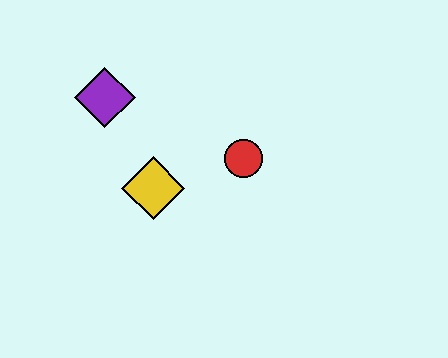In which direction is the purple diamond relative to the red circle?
The purple diamond is to the left of the red circle.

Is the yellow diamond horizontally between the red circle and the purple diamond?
Yes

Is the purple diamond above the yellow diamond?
Yes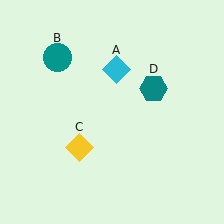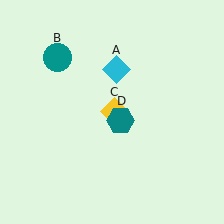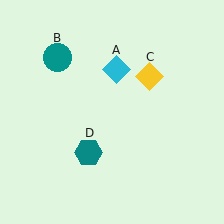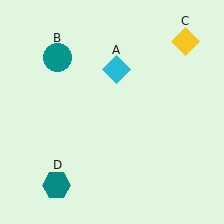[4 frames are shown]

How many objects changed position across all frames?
2 objects changed position: yellow diamond (object C), teal hexagon (object D).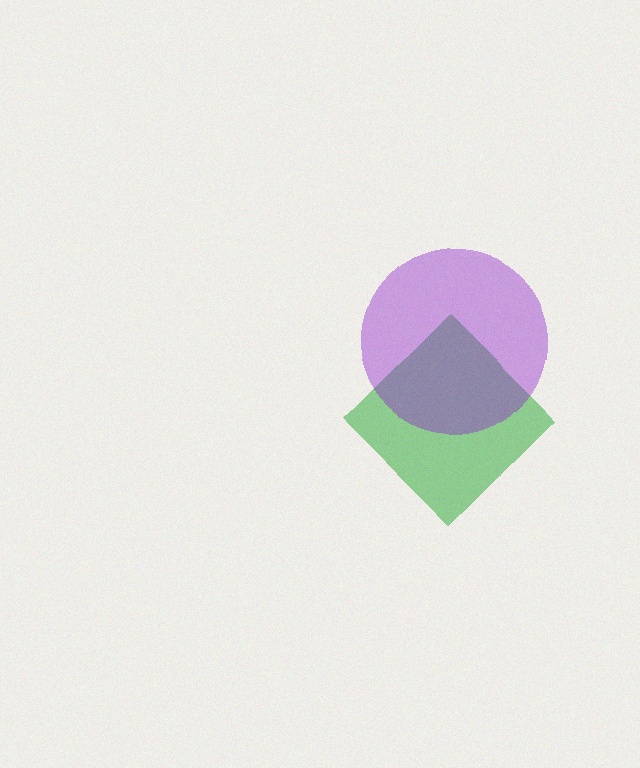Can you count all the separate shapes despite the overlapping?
Yes, there are 2 separate shapes.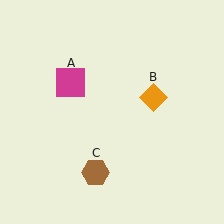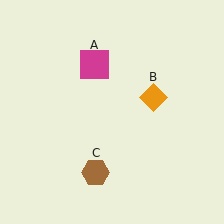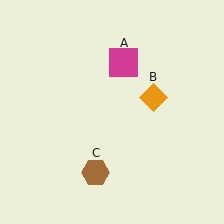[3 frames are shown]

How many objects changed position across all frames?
1 object changed position: magenta square (object A).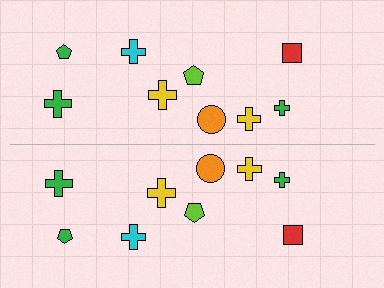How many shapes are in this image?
There are 18 shapes in this image.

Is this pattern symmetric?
Yes, this pattern has bilateral (reflection) symmetry.